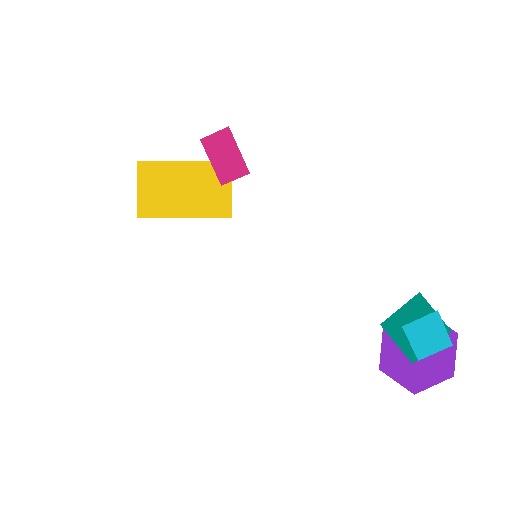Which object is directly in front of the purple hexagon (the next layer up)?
The teal diamond is directly in front of the purple hexagon.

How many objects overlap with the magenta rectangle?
1 object overlaps with the magenta rectangle.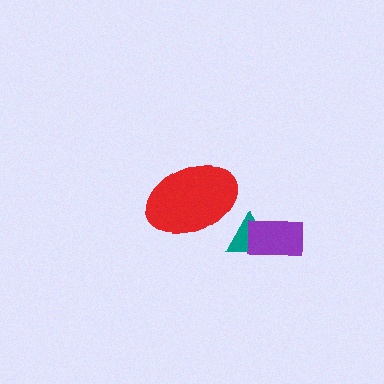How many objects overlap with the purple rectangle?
1 object overlaps with the purple rectangle.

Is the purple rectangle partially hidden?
No, no other shape covers it.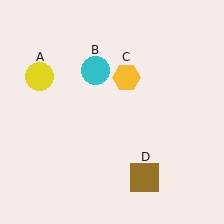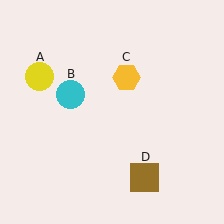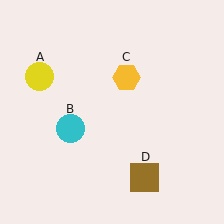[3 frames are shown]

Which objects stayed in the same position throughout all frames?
Yellow circle (object A) and yellow hexagon (object C) and brown square (object D) remained stationary.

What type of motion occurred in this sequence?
The cyan circle (object B) rotated counterclockwise around the center of the scene.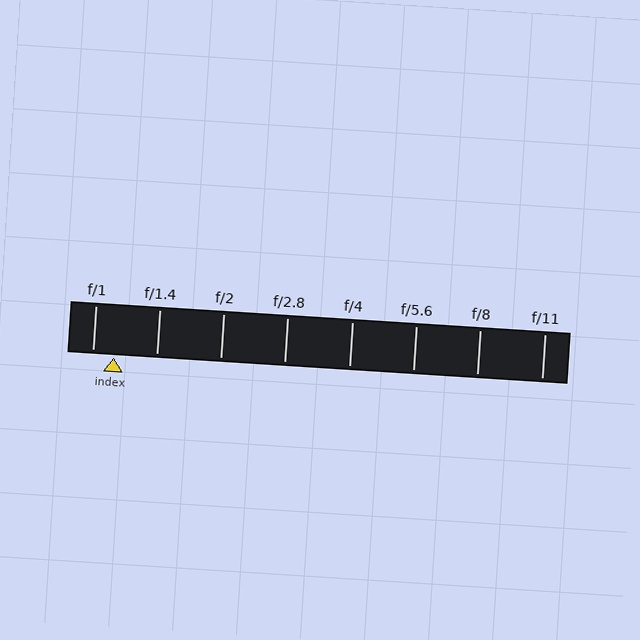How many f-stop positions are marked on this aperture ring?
There are 8 f-stop positions marked.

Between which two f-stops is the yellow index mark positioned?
The index mark is between f/1 and f/1.4.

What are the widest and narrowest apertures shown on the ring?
The widest aperture shown is f/1 and the narrowest is f/11.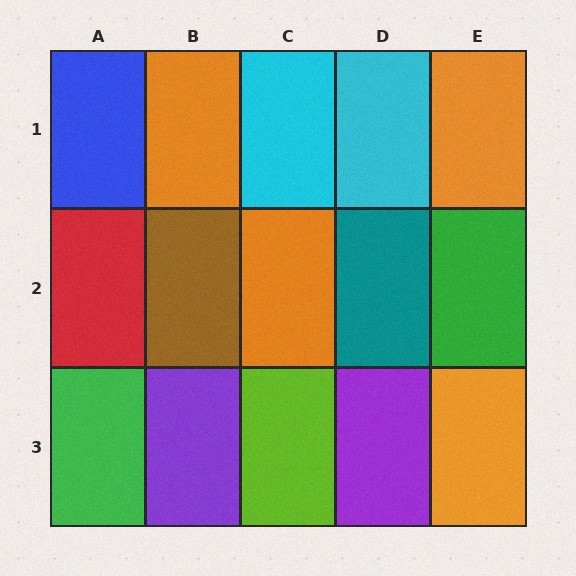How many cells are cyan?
2 cells are cyan.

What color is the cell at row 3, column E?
Orange.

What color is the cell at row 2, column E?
Green.